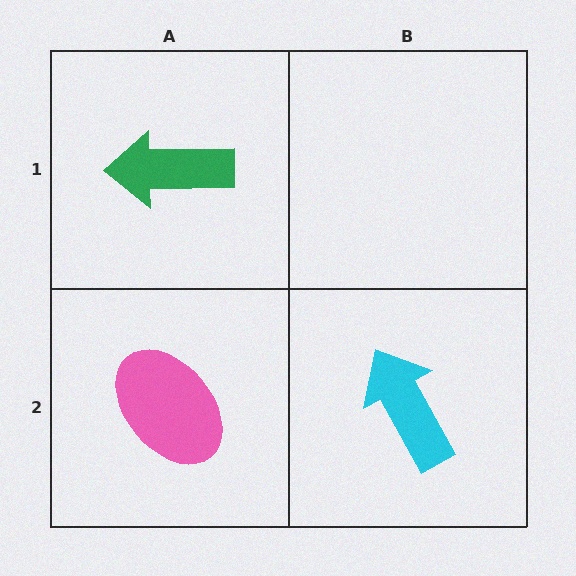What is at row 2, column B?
A cyan arrow.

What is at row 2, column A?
A pink ellipse.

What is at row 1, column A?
A green arrow.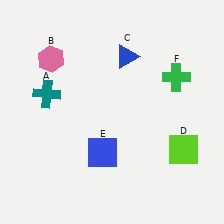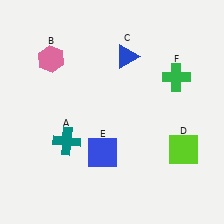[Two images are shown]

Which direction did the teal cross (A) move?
The teal cross (A) moved down.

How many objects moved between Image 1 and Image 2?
1 object moved between the two images.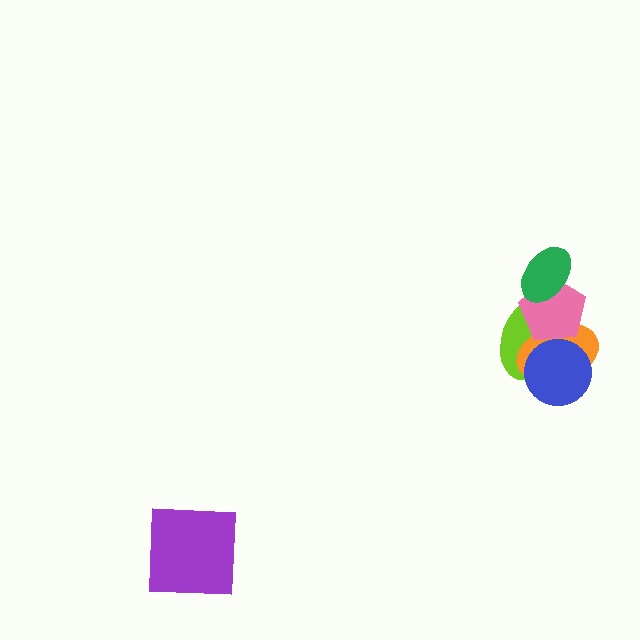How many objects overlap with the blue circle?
2 objects overlap with the blue circle.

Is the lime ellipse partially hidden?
Yes, it is partially covered by another shape.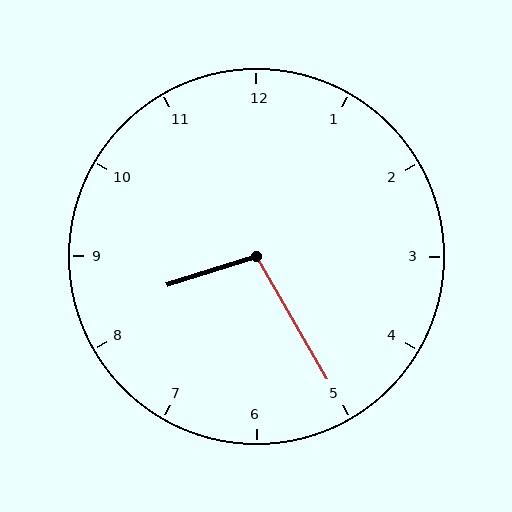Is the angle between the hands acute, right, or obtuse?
It is obtuse.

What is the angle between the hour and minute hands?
Approximately 102 degrees.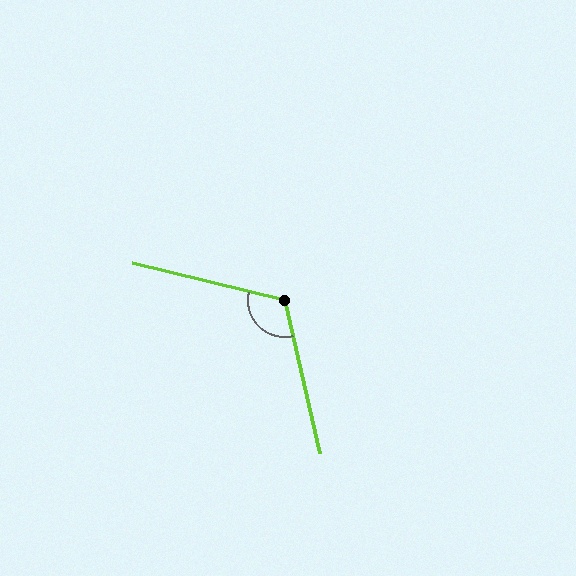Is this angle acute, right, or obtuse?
It is obtuse.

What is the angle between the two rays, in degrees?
Approximately 116 degrees.